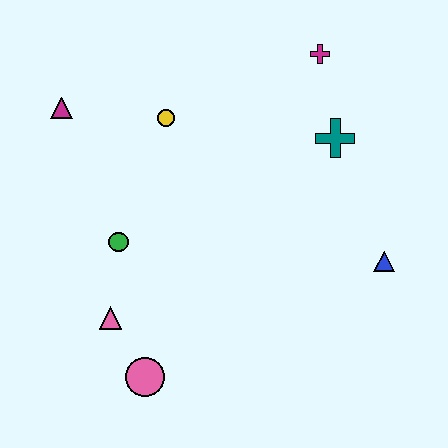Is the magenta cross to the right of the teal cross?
No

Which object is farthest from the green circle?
The magenta cross is farthest from the green circle.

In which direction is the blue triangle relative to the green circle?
The blue triangle is to the right of the green circle.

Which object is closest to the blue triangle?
The teal cross is closest to the blue triangle.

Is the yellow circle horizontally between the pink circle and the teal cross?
Yes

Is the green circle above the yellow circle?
No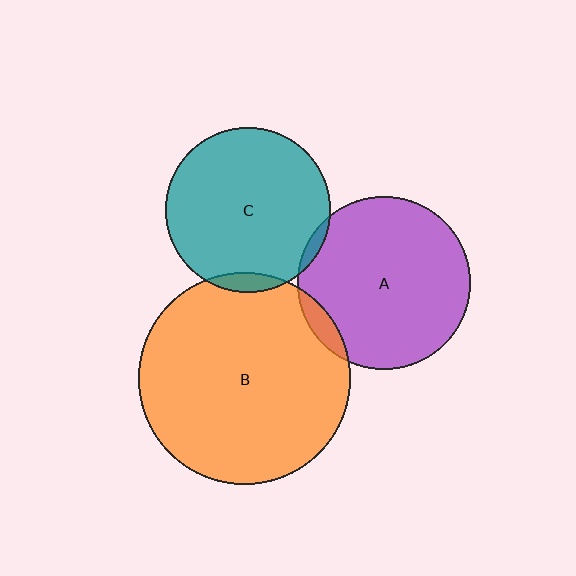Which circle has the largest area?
Circle B (orange).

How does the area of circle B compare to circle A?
Approximately 1.5 times.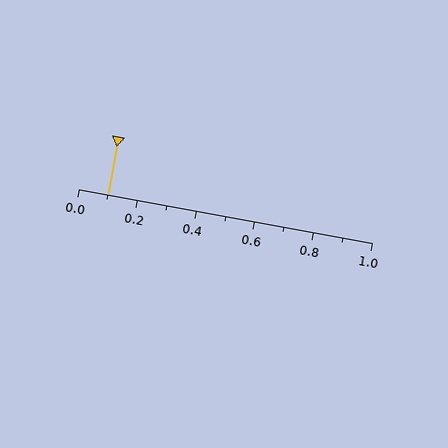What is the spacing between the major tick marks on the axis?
The major ticks are spaced 0.2 apart.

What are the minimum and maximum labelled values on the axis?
The axis runs from 0.0 to 1.0.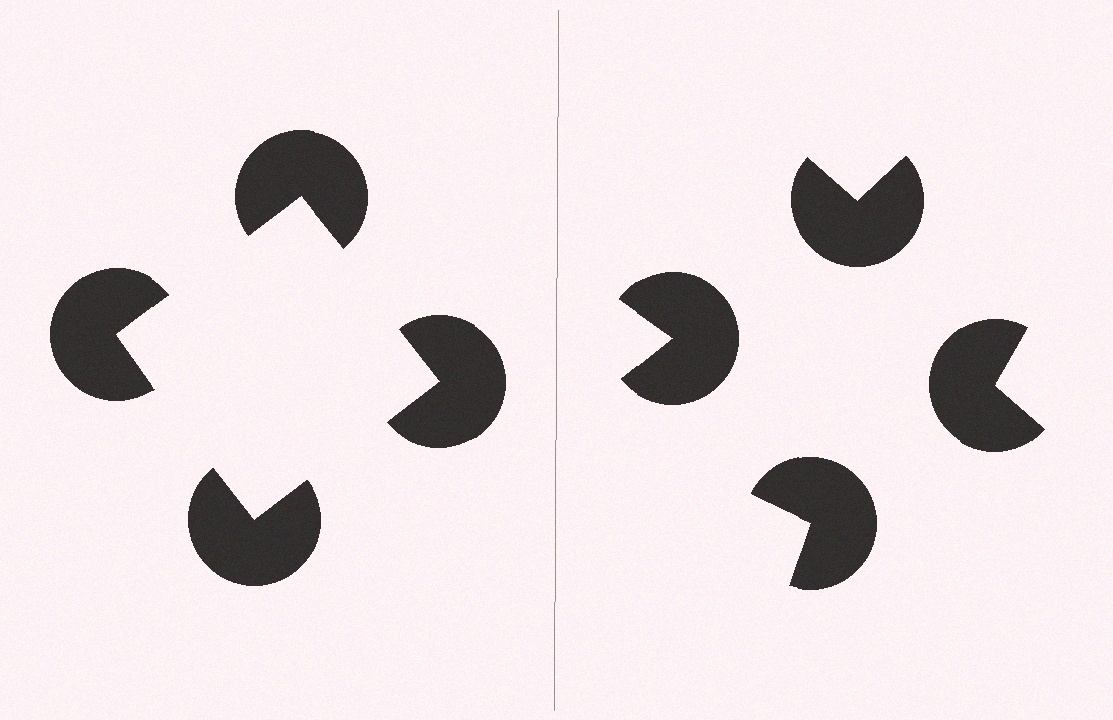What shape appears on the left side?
An illusory square.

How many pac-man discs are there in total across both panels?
8 — 4 on each side.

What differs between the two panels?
The pac-man discs are positioned identically on both sides; only the wedge orientations differ. On the left they align to a square; on the right they are misaligned.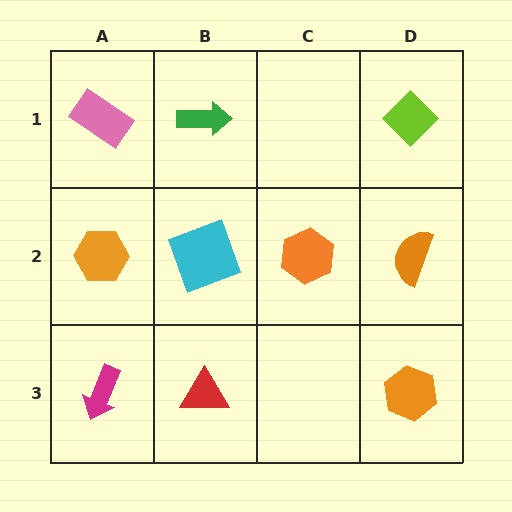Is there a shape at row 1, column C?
No, that cell is empty.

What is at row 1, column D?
A lime diamond.